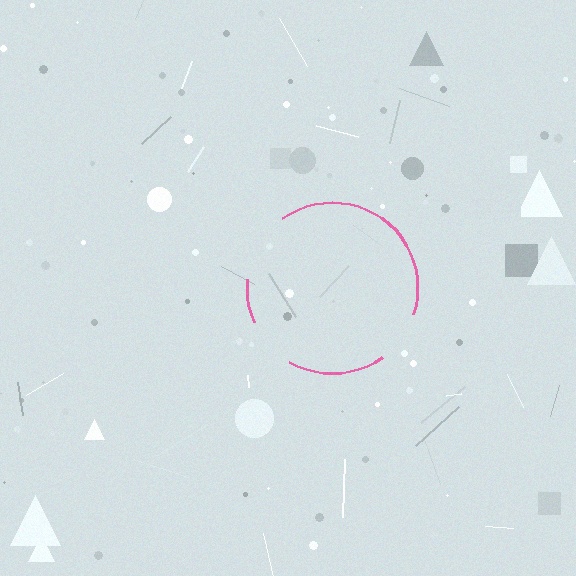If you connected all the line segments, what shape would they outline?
They would outline a circle.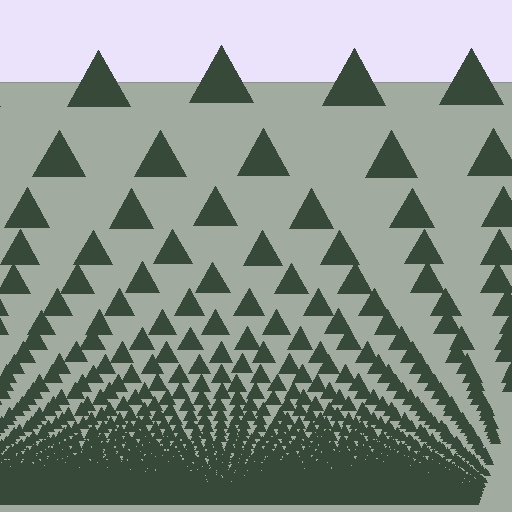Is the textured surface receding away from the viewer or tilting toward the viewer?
The surface appears to tilt toward the viewer. Texture elements get larger and sparser toward the top.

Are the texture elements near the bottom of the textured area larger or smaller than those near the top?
Smaller. The gradient is inverted — elements near the bottom are smaller and denser.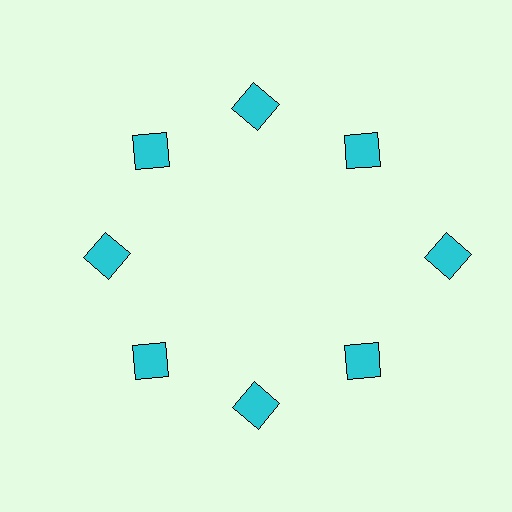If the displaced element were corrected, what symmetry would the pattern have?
It would have 8-fold rotational symmetry — the pattern would map onto itself every 45 degrees.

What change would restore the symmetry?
The symmetry would be restored by moving it inward, back onto the ring so that all 8 squares sit at equal angles and equal distance from the center.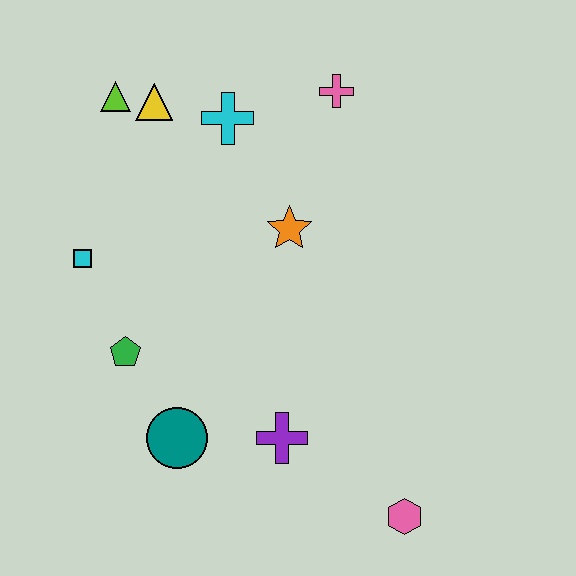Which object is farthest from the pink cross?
The pink hexagon is farthest from the pink cross.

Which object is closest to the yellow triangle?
The lime triangle is closest to the yellow triangle.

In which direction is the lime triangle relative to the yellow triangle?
The lime triangle is to the left of the yellow triangle.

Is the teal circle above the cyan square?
No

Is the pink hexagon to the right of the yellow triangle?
Yes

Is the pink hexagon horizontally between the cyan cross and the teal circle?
No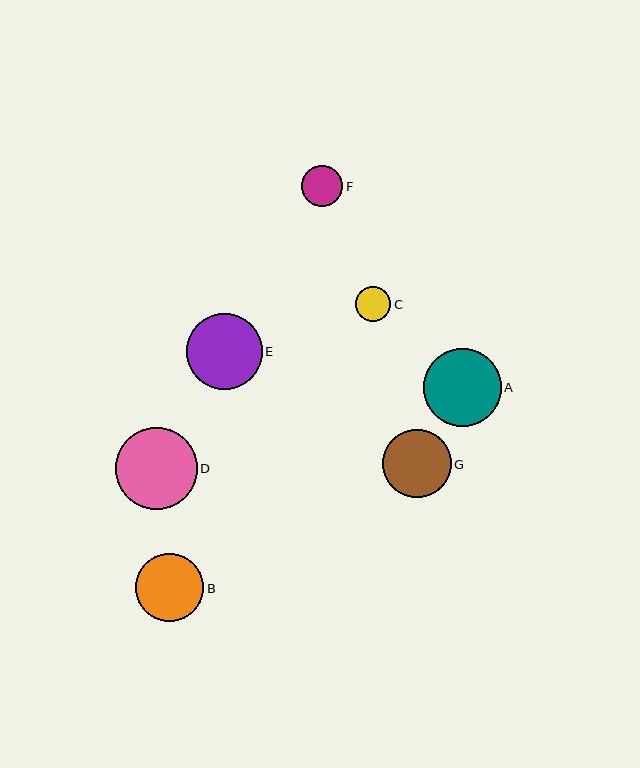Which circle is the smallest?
Circle C is the smallest with a size of approximately 35 pixels.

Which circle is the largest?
Circle D is the largest with a size of approximately 82 pixels.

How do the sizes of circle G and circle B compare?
Circle G and circle B are approximately the same size.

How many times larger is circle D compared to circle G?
Circle D is approximately 1.2 times the size of circle G.